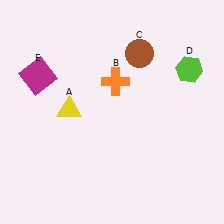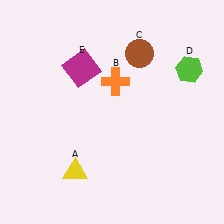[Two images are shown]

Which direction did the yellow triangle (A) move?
The yellow triangle (A) moved down.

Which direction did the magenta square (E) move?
The magenta square (E) moved right.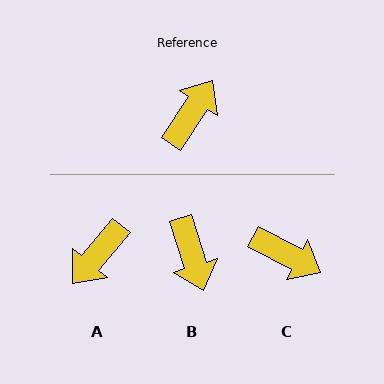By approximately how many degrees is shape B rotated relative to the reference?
Approximately 129 degrees clockwise.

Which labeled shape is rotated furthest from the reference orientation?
A, about 174 degrees away.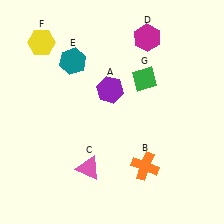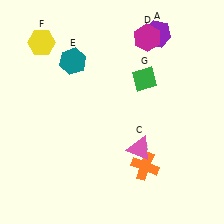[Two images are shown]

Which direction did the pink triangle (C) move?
The pink triangle (C) moved right.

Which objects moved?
The objects that moved are: the purple hexagon (A), the pink triangle (C).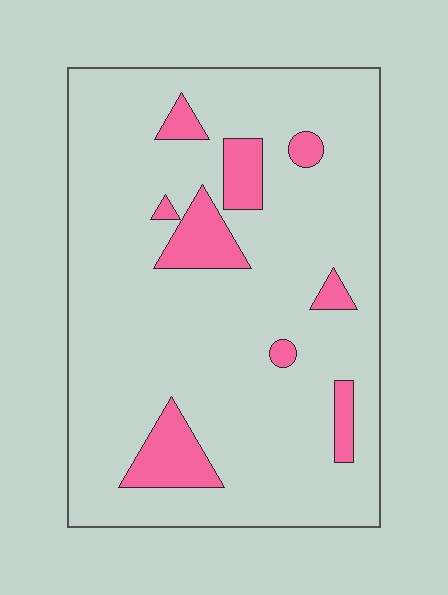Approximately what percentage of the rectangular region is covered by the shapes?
Approximately 15%.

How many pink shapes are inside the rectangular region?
9.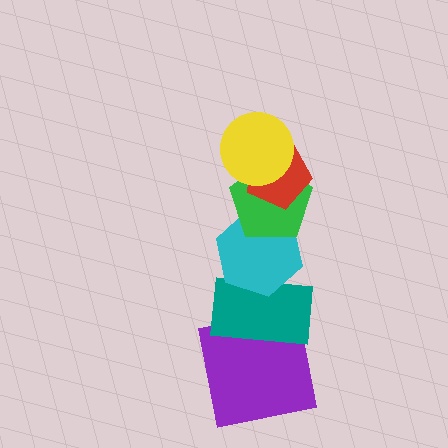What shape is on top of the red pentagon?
The yellow circle is on top of the red pentagon.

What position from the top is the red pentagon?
The red pentagon is 2nd from the top.